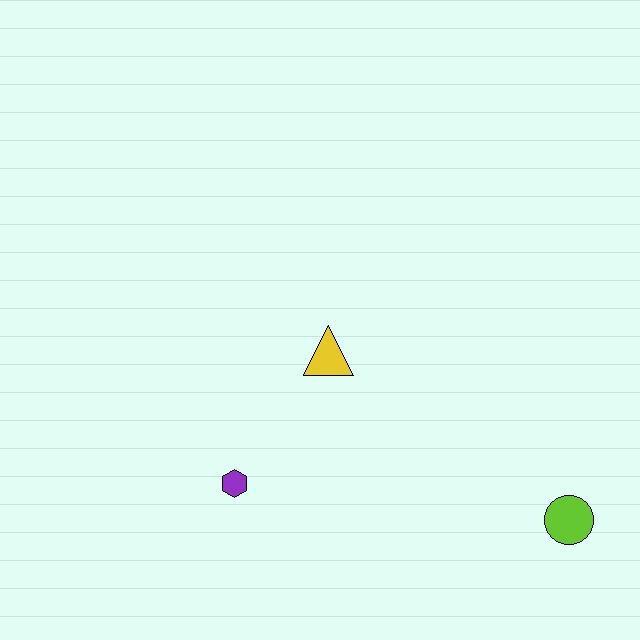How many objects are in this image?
There are 3 objects.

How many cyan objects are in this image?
There are no cyan objects.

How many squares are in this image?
There are no squares.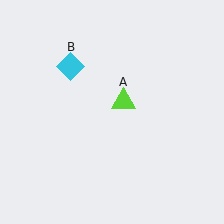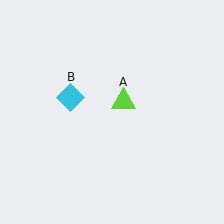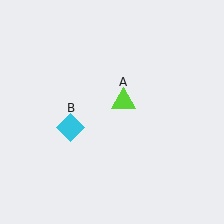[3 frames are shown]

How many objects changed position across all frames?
1 object changed position: cyan diamond (object B).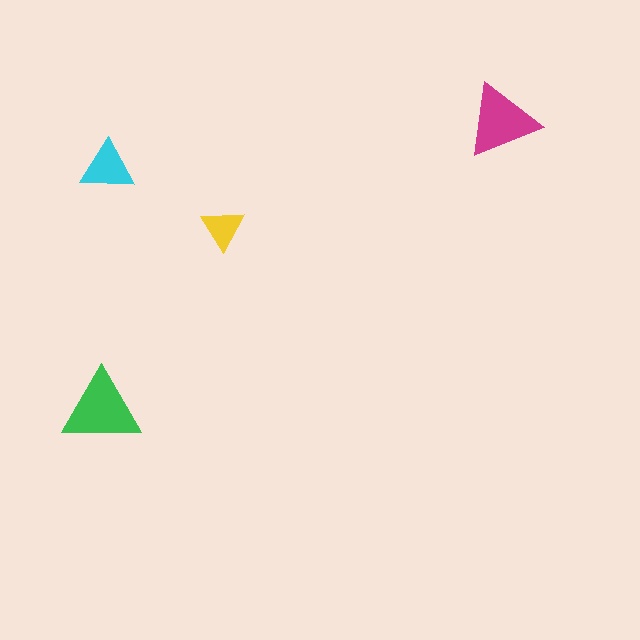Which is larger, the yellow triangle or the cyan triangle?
The cyan one.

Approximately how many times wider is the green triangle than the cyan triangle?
About 1.5 times wider.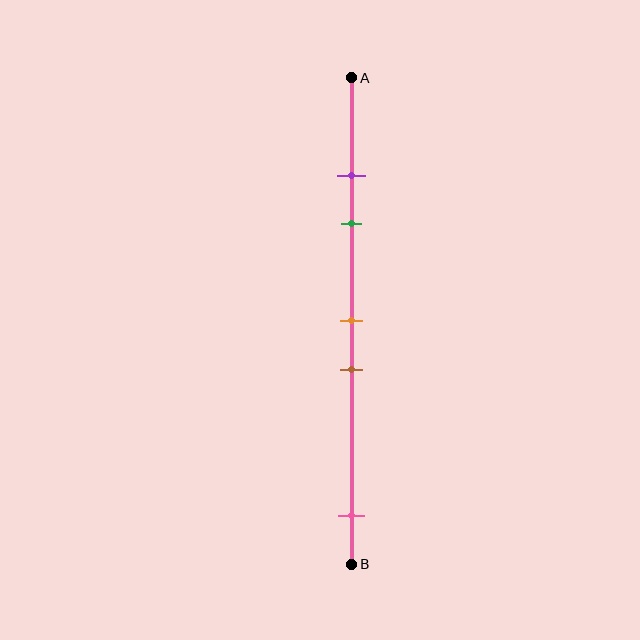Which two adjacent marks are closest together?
The purple and green marks are the closest adjacent pair.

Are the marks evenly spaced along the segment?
No, the marks are not evenly spaced.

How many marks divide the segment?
There are 5 marks dividing the segment.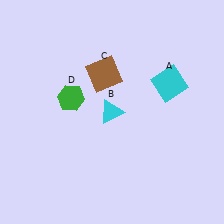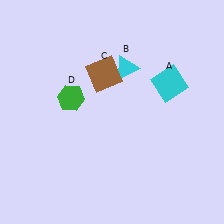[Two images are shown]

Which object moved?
The cyan triangle (B) moved up.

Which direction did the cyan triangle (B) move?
The cyan triangle (B) moved up.